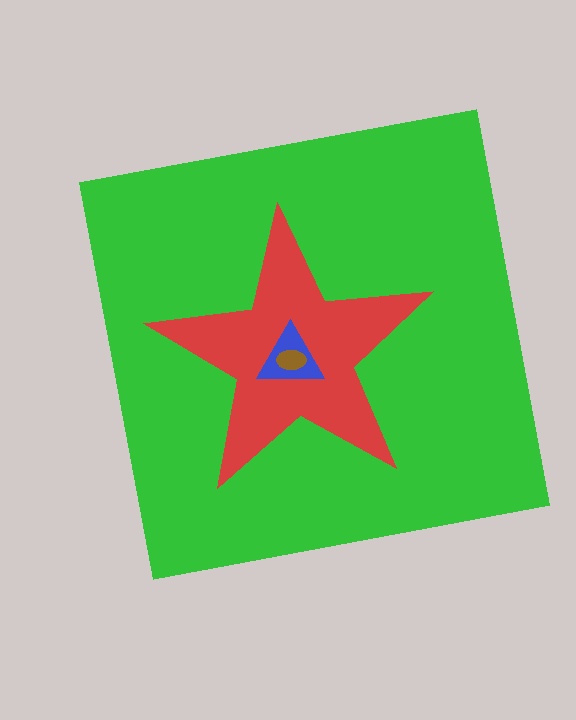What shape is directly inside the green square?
The red star.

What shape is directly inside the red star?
The blue triangle.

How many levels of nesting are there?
4.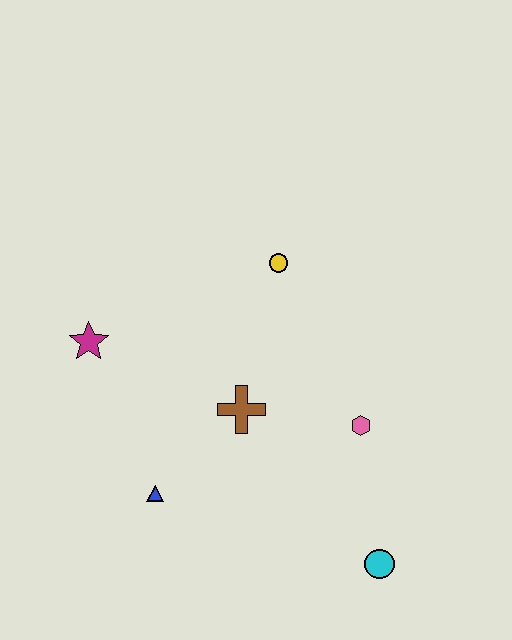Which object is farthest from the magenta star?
The cyan circle is farthest from the magenta star.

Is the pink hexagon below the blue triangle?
No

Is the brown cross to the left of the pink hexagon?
Yes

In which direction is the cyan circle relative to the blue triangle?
The cyan circle is to the right of the blue triangle.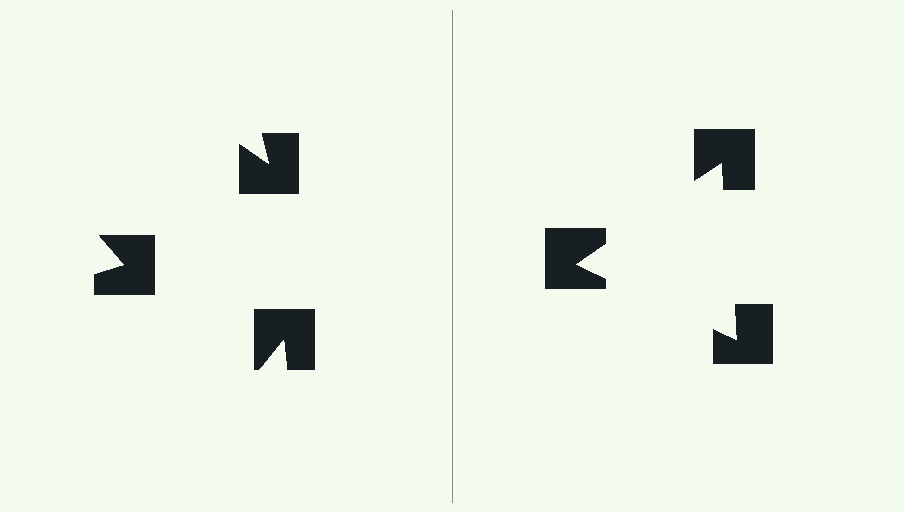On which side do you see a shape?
An illusory triangle appears on the right side. On the left side the wedge cuts are rotated, so no coherent shape forms.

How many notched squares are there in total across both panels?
6 — 3 on each side.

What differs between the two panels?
The notched squares are positioned identically on both sides; only the wedge orientations differ. On the right they align to a triangle; on the left they are misaligned.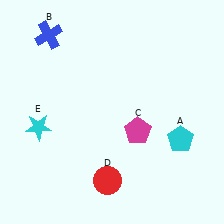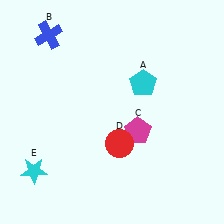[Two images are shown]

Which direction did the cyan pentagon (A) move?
The cyan pentagon (A) moved up.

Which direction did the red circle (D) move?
The red circle (D) moved up.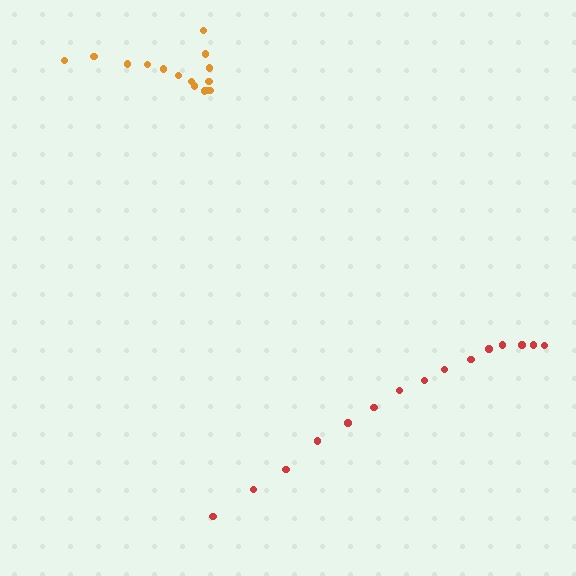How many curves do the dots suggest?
There are 2 distinct paths.